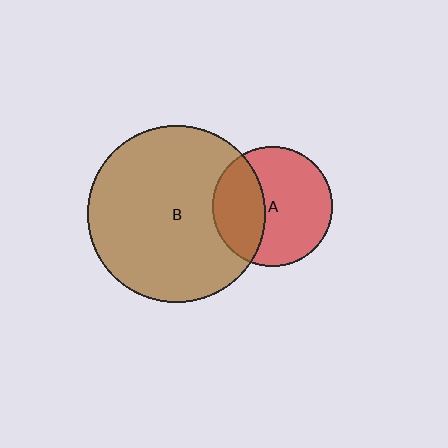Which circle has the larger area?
Circle B (brown).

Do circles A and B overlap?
Yes.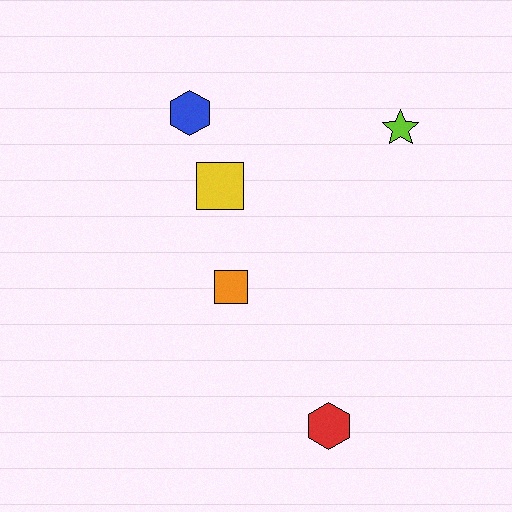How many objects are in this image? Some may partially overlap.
There are 5 objects.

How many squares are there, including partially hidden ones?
There are 2 squares.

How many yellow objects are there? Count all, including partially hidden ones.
There is 1 yellow object.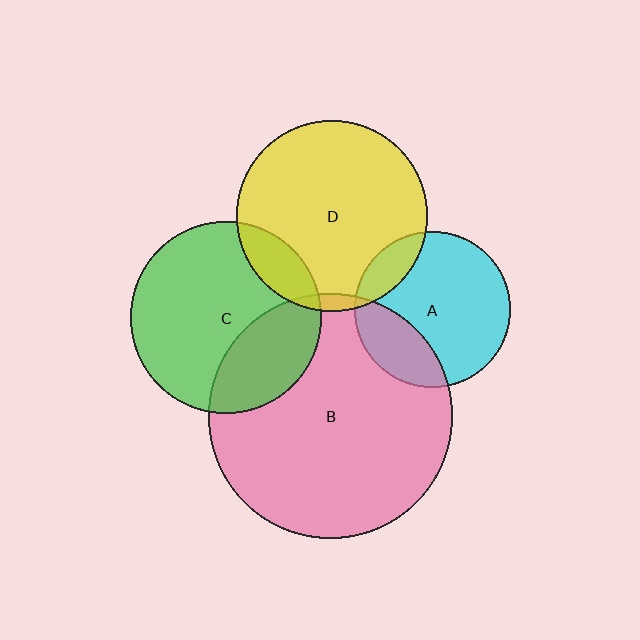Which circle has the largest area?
Circle B (pink).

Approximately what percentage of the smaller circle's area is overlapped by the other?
Approximately 15%.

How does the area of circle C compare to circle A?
Approximately 1.5 times.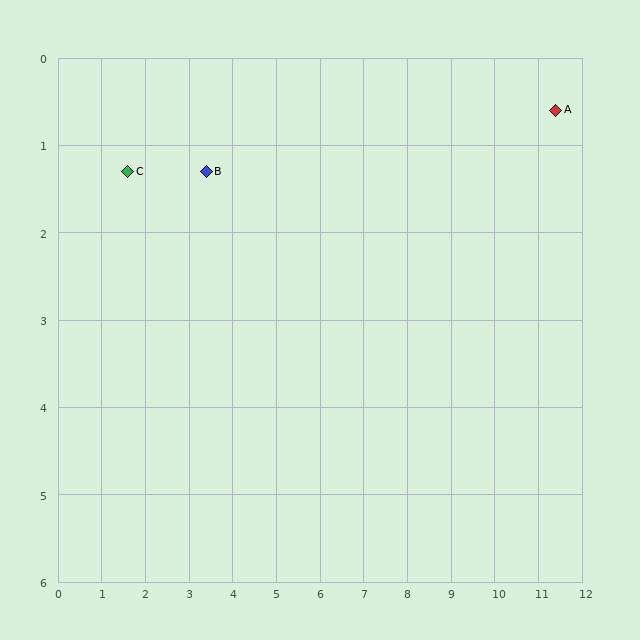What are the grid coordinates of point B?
Point B is at approximately (3.4, 1.3).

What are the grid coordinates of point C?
Point C is at approximately (1.6, 1.3).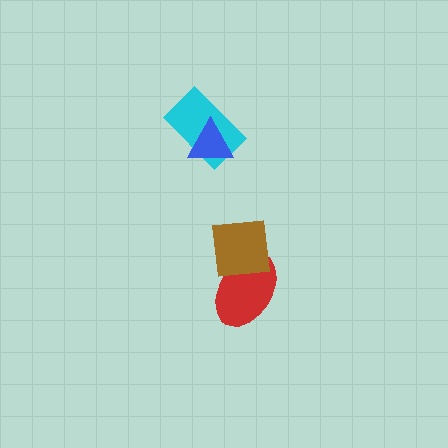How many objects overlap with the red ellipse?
1 object overlaps with the red ellipse.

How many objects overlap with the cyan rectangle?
1 object overlaps with the cyan rectangle.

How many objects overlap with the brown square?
1 object overlaps with the brown square.